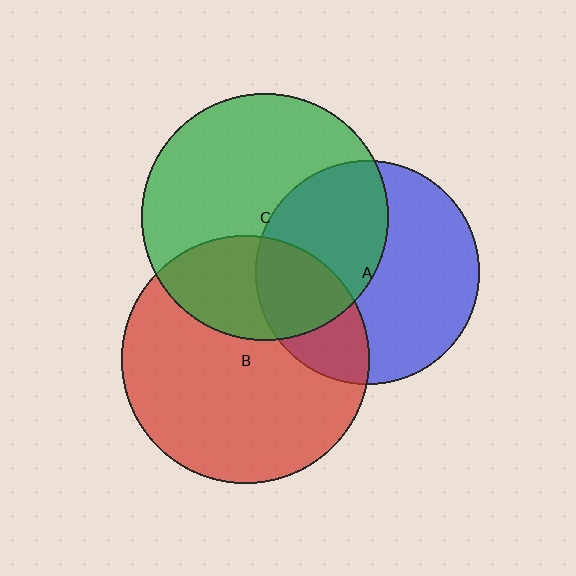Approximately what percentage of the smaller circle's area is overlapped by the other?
Approximately 30%.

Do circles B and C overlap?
Yes.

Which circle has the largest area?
Circle B (red).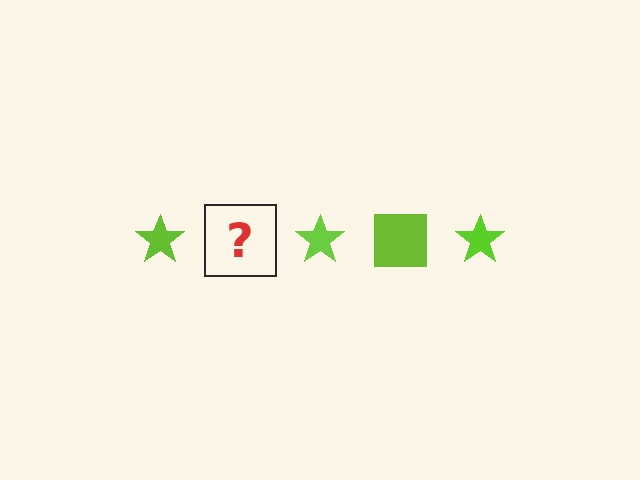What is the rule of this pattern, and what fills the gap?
The rule is that the pattern cycles through star, square shapes in lime. The gap should be filled with a lime square.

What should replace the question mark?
The question mark should be replaced with a lime square.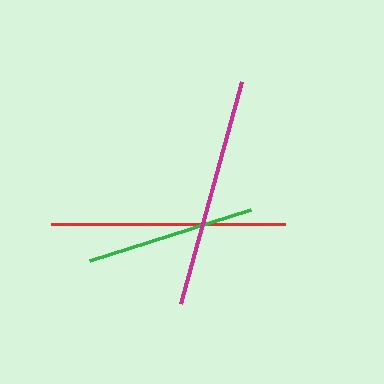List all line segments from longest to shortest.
From longest to shortest: red, magenta, green.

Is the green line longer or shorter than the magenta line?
The magenta line is longer than the green line.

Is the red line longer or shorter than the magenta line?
The red line is longer than the magenta line.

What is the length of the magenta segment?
The magenta segment is approximately 231 pixels long.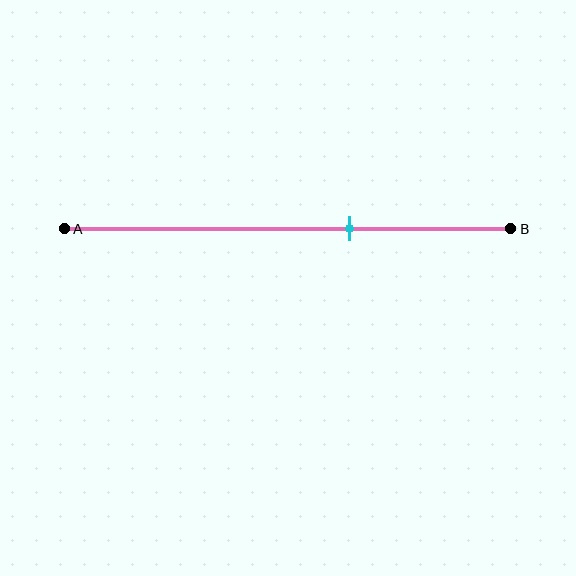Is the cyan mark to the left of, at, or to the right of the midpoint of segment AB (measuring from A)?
The cyan mark is to the right of the midpoint of segment AB.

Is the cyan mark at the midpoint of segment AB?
No, the mark is at about 65% from A, not at the 50% midpoint.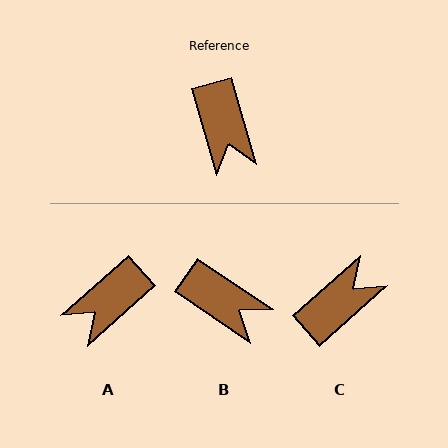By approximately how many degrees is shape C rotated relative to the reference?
Approximately 116 degrees counter-clockwise.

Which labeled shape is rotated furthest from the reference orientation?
C, about 116 degrees away.